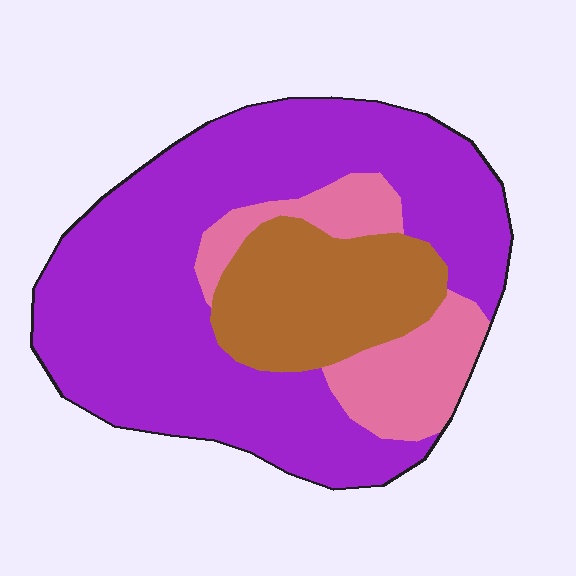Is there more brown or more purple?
Purple.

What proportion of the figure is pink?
Pink covers around 15% of the figure.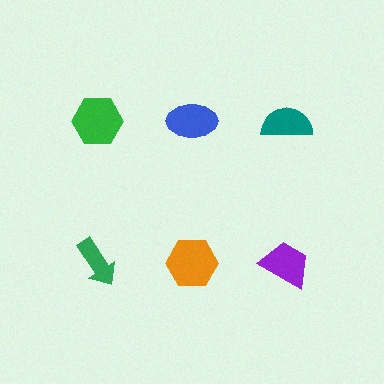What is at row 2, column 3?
A purple trapezoid.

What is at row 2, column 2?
An orange hexagon.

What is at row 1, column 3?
A teal semicircle.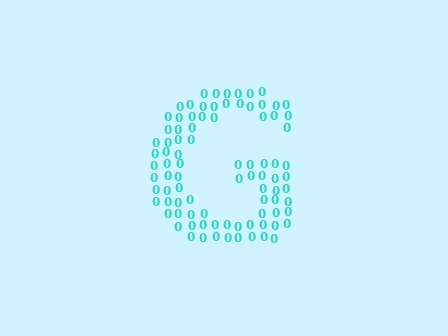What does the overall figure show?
The overall figure shows the letter G.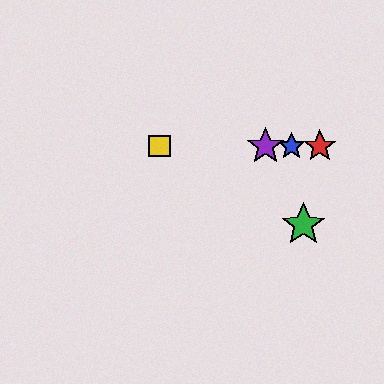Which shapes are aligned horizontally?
The red star, the blue star, the yellow square, the purple star are aligned horizontally.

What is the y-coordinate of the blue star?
The blue star is at y≈146.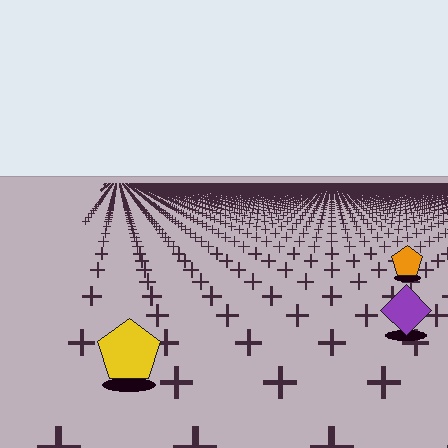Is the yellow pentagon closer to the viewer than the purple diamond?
Yes. The yellow pentagon is closer — you can tell from the texture gradient: the ground texture is coarser near it.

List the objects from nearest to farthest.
From nearest to farthest: the yellow pentagon, the purple diamond, the orange pentagon.